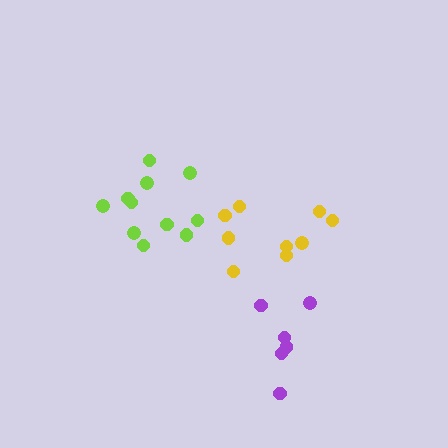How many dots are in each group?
Group 1: 11 dots, Group 2: 6 dots, Group 3: 9 dots (26 total).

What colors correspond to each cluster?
The clusters are colored: lime, purple, yellow.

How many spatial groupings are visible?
There are 3 spatial groupings.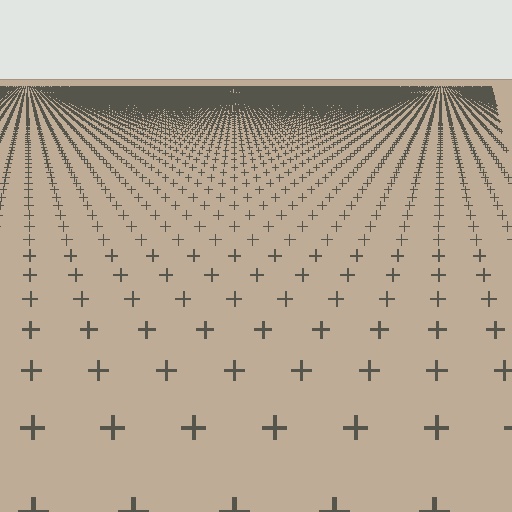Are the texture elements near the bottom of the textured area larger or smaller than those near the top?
Larger. Near the bottom, elements are closer to the viewer and appear at a bigger on-screen size.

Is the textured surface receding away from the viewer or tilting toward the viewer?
The surface is receding away from the viewer. Texture elements get smaller and denser toward the top.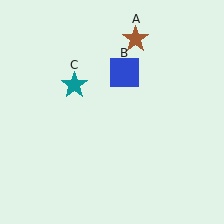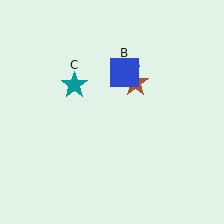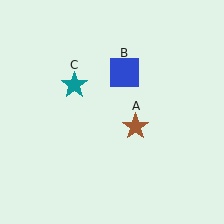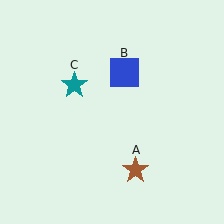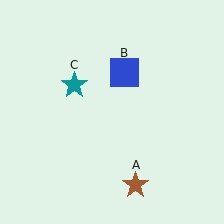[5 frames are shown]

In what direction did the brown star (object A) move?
The brown star (object A) moved down.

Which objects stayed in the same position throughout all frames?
Blue square (object B) and teal star (object C) remained stationary.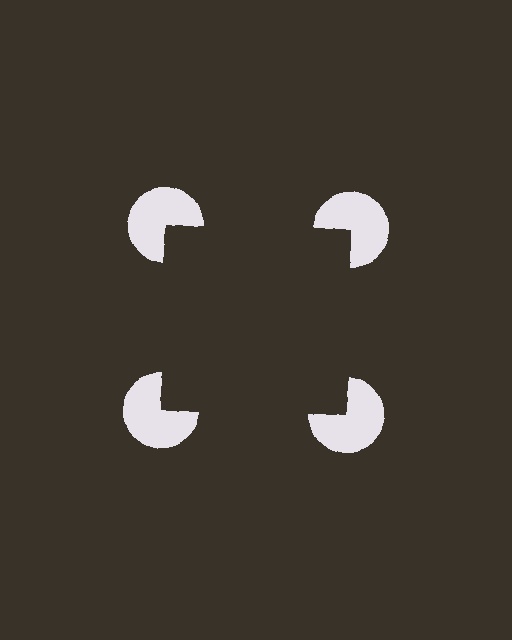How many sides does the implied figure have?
4 sides.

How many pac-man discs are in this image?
There are 4 — one at each vertex of the illusory square.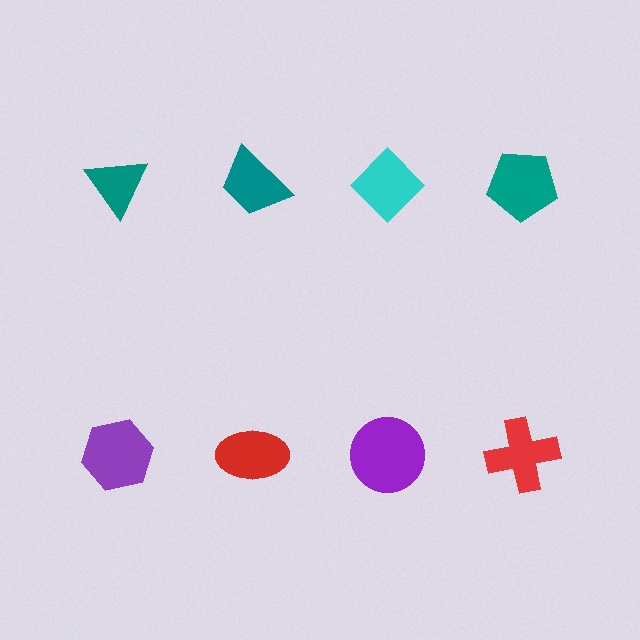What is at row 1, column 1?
A teal triangle.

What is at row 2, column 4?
A red cross.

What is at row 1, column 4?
A teal pentagon.